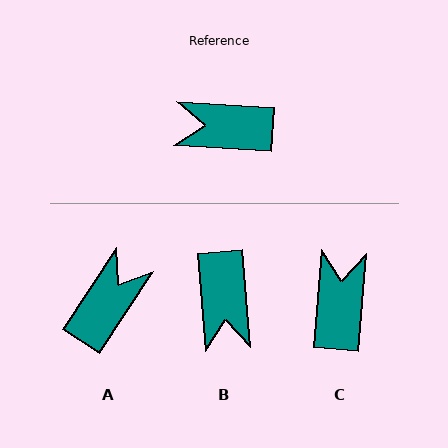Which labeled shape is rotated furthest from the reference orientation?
A, about 120 degrees away.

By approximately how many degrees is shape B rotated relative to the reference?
Approximately 98 degrees counter-clockwise.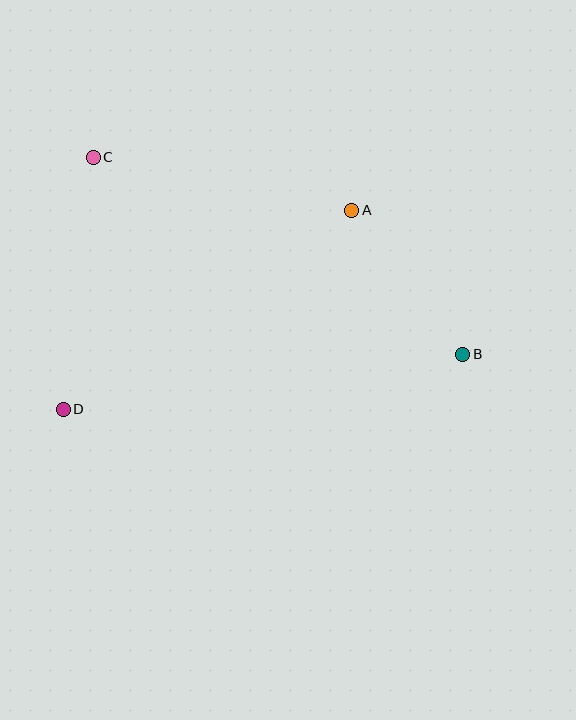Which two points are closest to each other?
Points A and B are closest to each other.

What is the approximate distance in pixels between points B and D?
The distance between B and D is approximately 404 pixels.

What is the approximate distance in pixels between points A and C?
The distance between A and C is approximately 264 pixels.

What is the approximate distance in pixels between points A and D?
The distance between A and D is approximately 351 pixels.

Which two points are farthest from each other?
Points B and C are farthest from each other.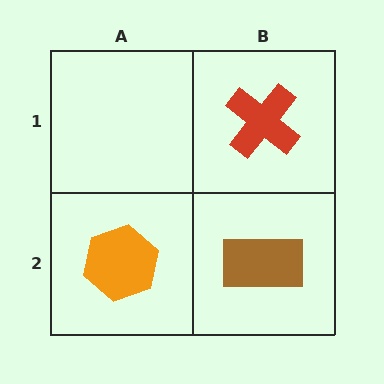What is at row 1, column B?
A red cross.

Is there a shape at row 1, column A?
No, that cell is empty.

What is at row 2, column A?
An orange hexagon.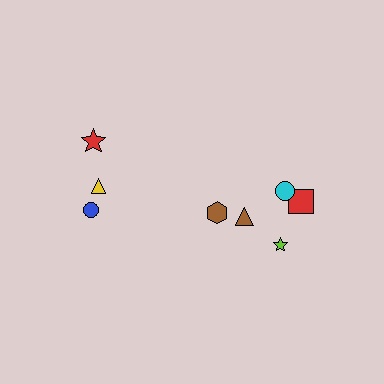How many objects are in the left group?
There are 3 objects.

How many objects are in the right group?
There are 5 objects.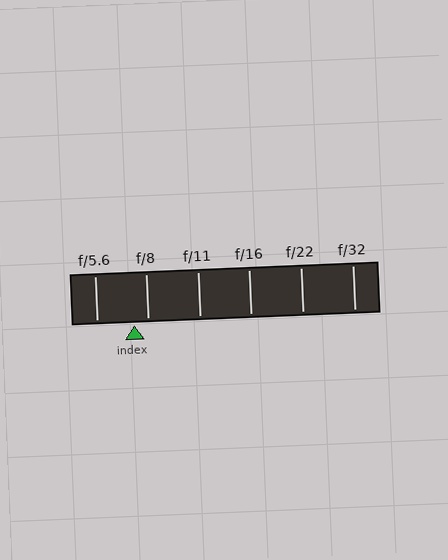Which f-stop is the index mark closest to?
The index mark is closest to f/8.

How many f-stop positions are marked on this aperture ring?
There are 6 f-stop positions marked.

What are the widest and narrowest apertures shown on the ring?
The widest aperture shown is f/5.6 and the narrowest is f/32.